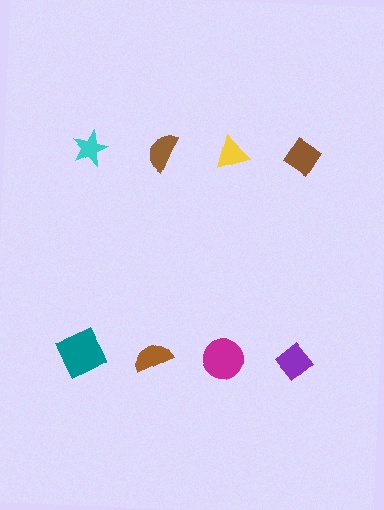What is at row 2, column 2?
A brown semicircle.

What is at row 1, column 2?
A brown semicircle.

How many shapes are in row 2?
4 shapes.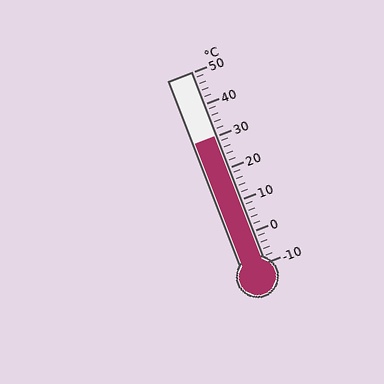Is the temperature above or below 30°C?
The temperature is at 30°C.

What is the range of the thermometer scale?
The thermometer scale ranges from -10°C to 50°C.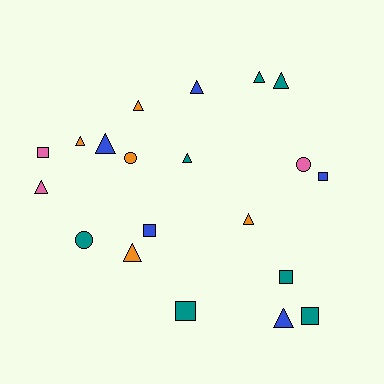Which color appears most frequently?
Teal, with 7 objects.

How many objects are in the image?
There are 20 objects.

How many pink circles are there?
There is 1 pink circle.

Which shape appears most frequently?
Triangle, with 11 objects.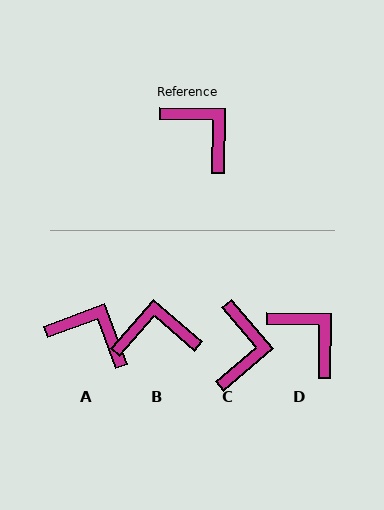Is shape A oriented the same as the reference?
No, it is off by about 21 degrees.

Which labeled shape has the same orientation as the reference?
D.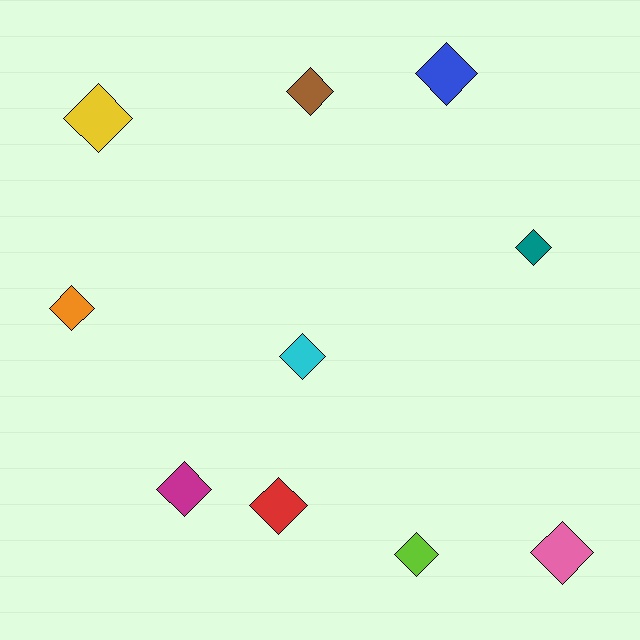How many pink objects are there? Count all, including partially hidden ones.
There is 1 pink object.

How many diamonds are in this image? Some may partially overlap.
There are 10 diamonds.